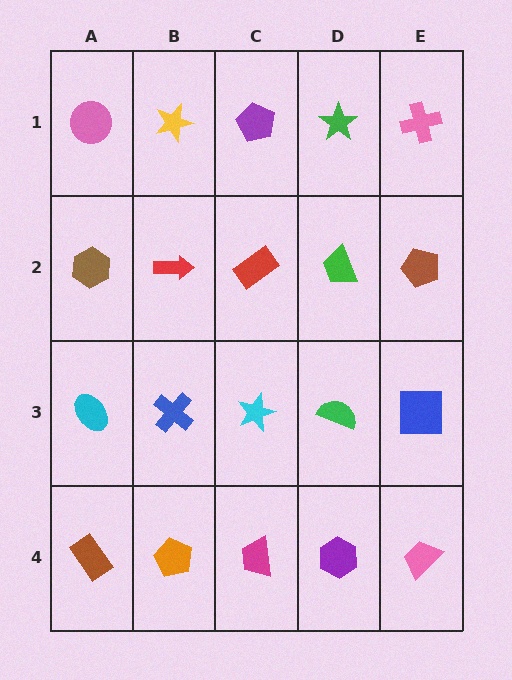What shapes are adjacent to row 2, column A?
A pink circle (row 1, column A), a cyan ellipse (row 3, column A), a red arrow (row 2, column B).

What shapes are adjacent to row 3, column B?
A red arrow (row 2, column B), an orange pentagon (row 4, column B), a cyan ellipse (row 3, column A), a cyan star (row 3, column C).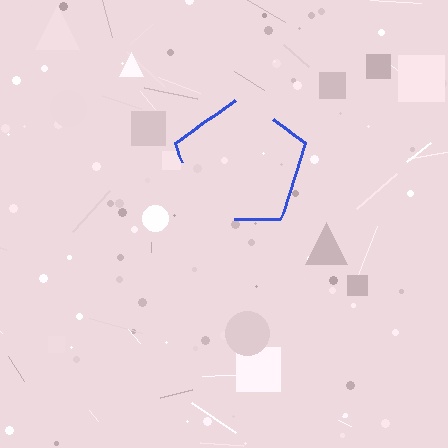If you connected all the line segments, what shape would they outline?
They would outline a pentagon.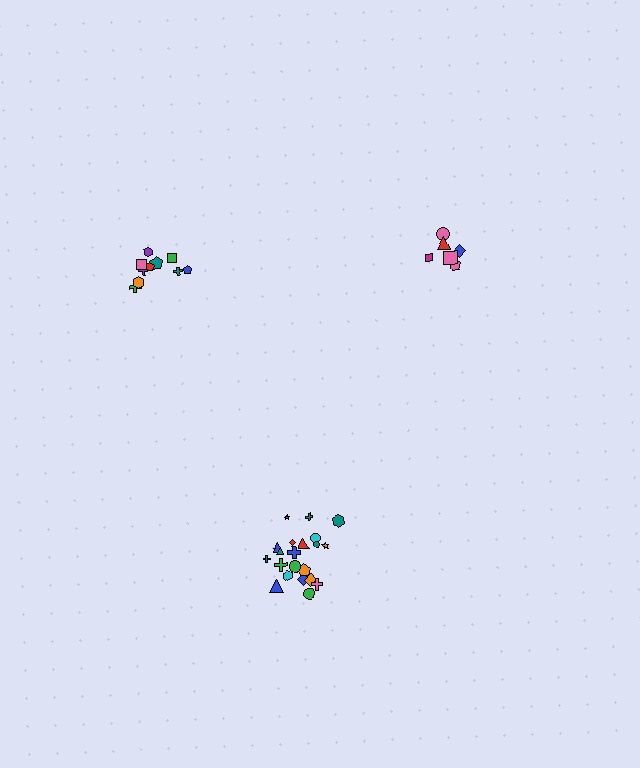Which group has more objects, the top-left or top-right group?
The top-left group.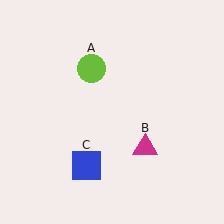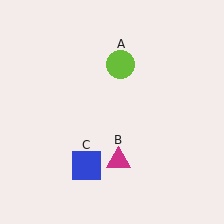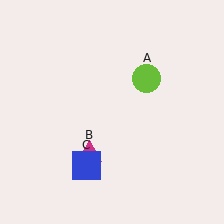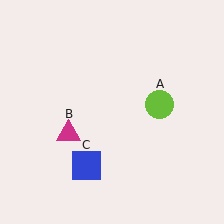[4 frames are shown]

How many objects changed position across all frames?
2 objects changed position: lime circle (object A), magenta triangle (object B).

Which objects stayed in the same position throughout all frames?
Blue square (object C) remained stationary.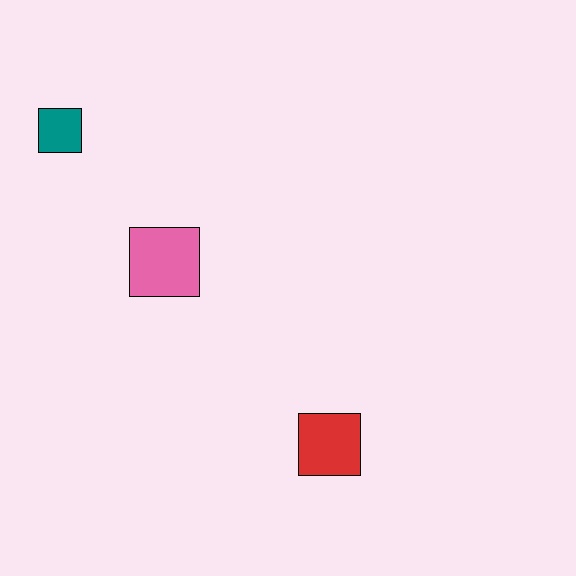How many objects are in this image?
There are 3 objects.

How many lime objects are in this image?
There are no lime objects.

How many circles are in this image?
There are no circles.